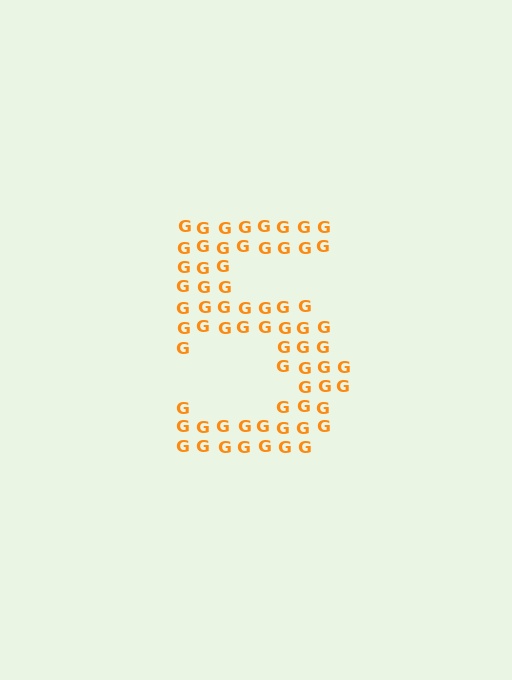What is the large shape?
The large shape is the digit 5.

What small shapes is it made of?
It is made of small letter G's.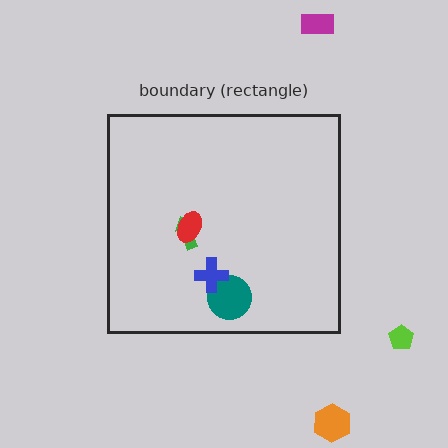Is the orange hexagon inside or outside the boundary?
Outside.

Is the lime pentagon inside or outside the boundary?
Outside.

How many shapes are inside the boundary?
4 inside, 3 outside.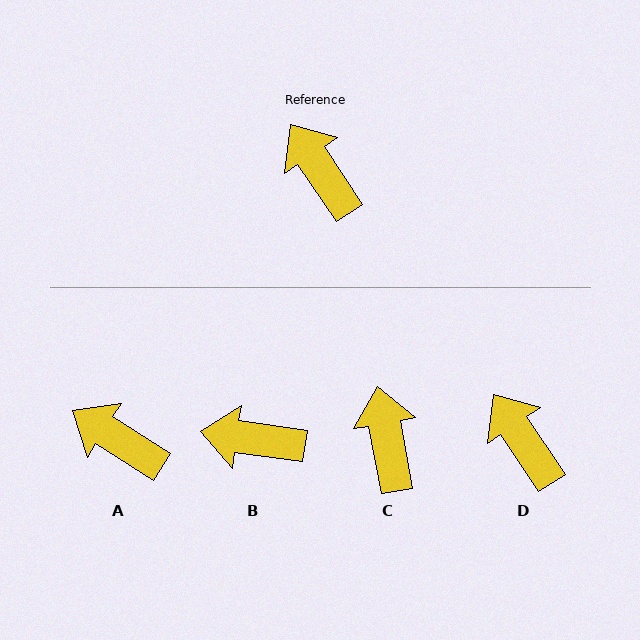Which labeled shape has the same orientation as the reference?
D.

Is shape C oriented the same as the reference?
No, it is off by about 23 degrees.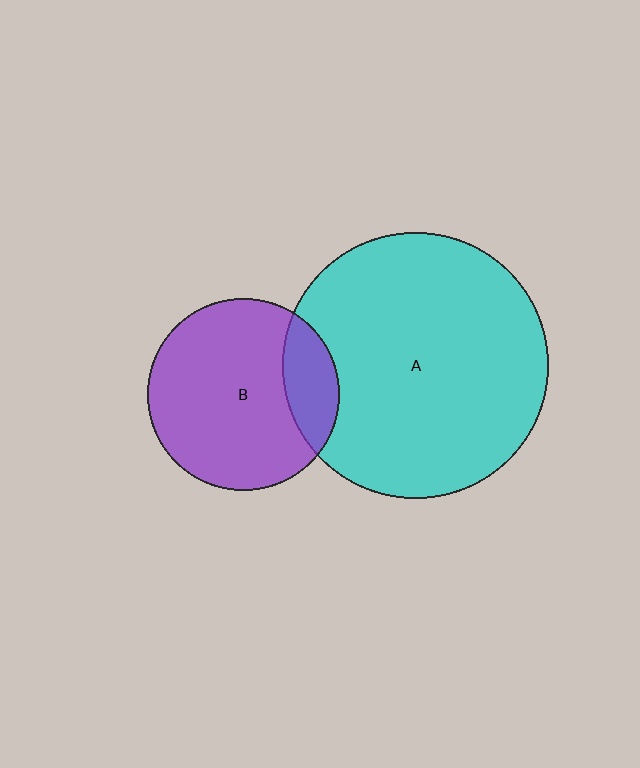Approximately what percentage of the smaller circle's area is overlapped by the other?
Approximately 20%.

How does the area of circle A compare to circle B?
Approximately 1.9 times.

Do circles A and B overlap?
Yes.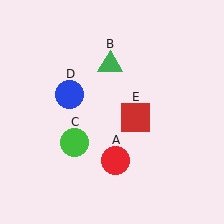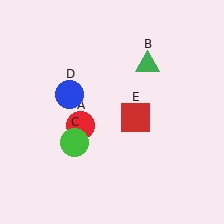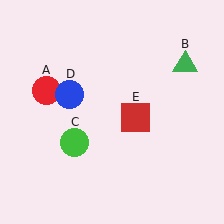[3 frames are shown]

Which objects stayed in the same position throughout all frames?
Green circle (object C) and blue circle (object D) and red square (object E) remained stationary.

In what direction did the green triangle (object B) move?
The green triangle (object B) moved right.